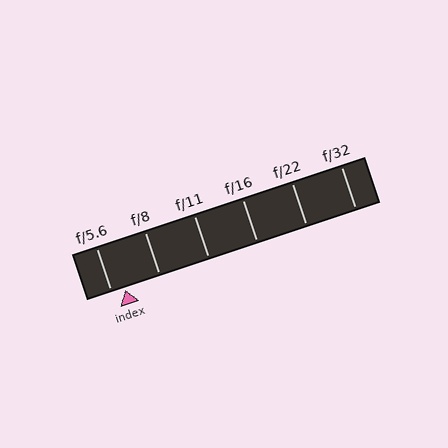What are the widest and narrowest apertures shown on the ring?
The widest aperture shown is f/5.6 and the narrowest is f/32.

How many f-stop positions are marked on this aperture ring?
There are 6 f-stop positions marked.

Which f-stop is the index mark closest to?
The index mark is closest to f/5.6.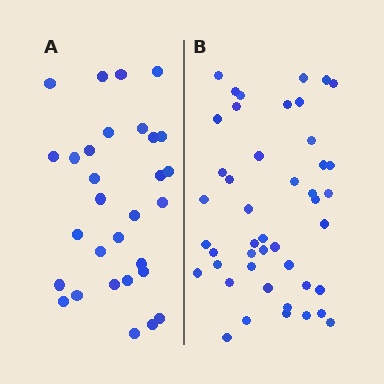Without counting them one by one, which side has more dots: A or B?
Region B (the right region) has more dots.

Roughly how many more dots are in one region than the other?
Region B has approximately 15 more dots than region A.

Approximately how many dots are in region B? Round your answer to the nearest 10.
About 40 dots. (The exact count is 45, which rounds to 40.)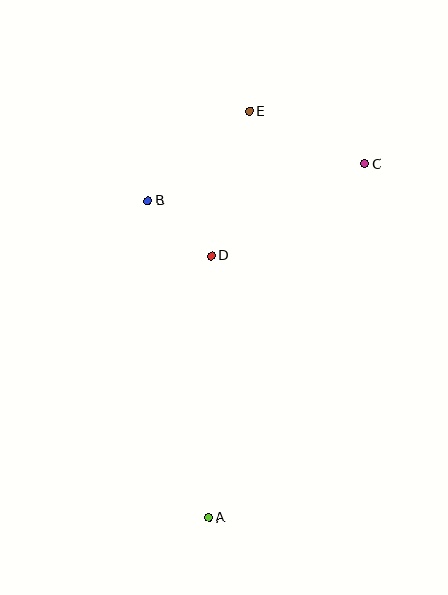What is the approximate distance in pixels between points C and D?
The distance between C and D is approximately 179 pixels.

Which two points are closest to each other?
Points B and D are closest to each other.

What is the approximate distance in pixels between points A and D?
The distance between A and D is approximately 262 pixels.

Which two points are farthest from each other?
Points A and E are farthest from each other.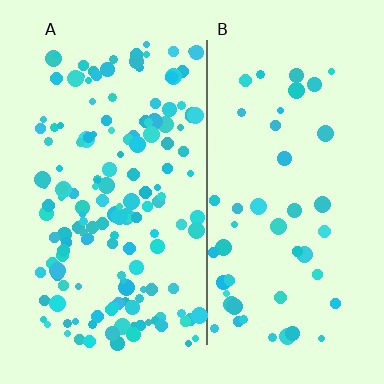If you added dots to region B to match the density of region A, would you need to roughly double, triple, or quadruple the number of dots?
Approximately triple.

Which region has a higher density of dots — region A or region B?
A (the left).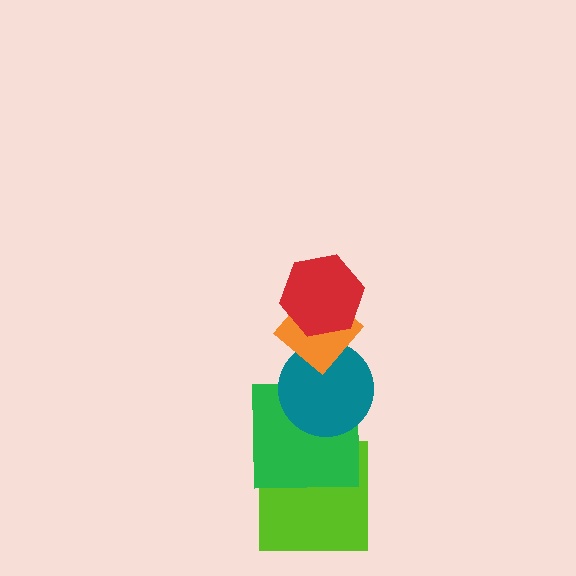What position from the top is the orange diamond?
The orange diamond is 2nd from the top.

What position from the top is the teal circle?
The teal circle is 3rd from the top.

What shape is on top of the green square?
The teal circle is on top of the green square.